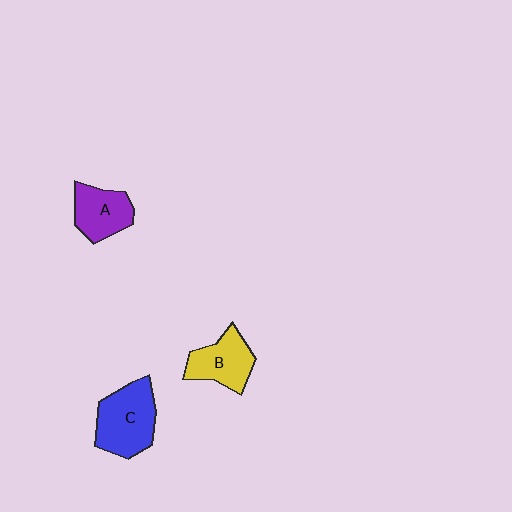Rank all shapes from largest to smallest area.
From largest to smallest: C (blue), B (yellow), A (purple).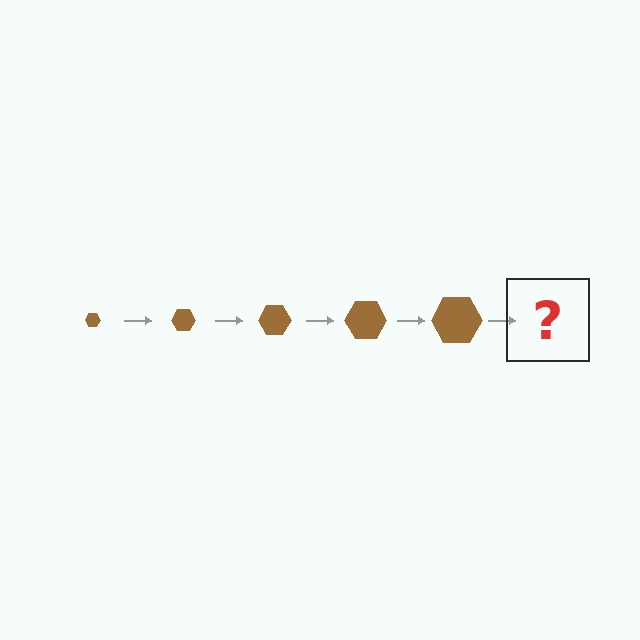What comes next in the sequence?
The next element should be a brown hexagon, larger than the previous one.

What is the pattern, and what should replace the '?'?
The pattern is that the hexagon gets progressively larger each step. The '?' should be a brown hexagon, larger than the previous one.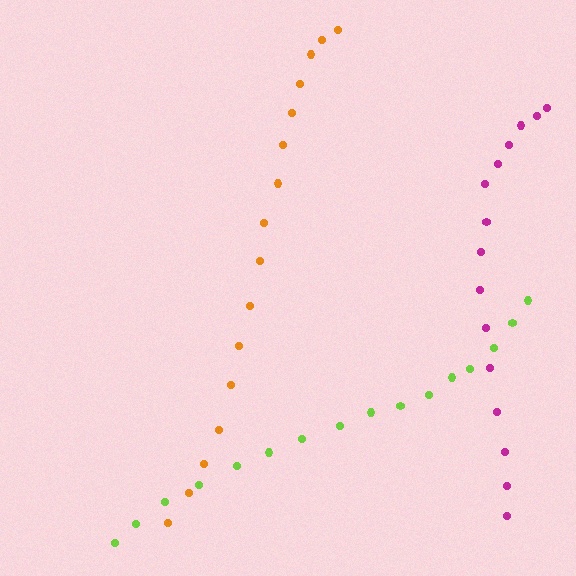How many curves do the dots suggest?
There are 3 distinct paths.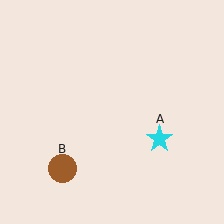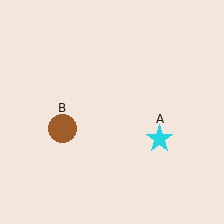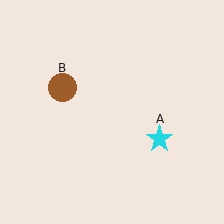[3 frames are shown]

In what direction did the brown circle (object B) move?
The brown circle (object B) moved up.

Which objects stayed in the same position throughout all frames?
Cyan star (object A) remained stationary.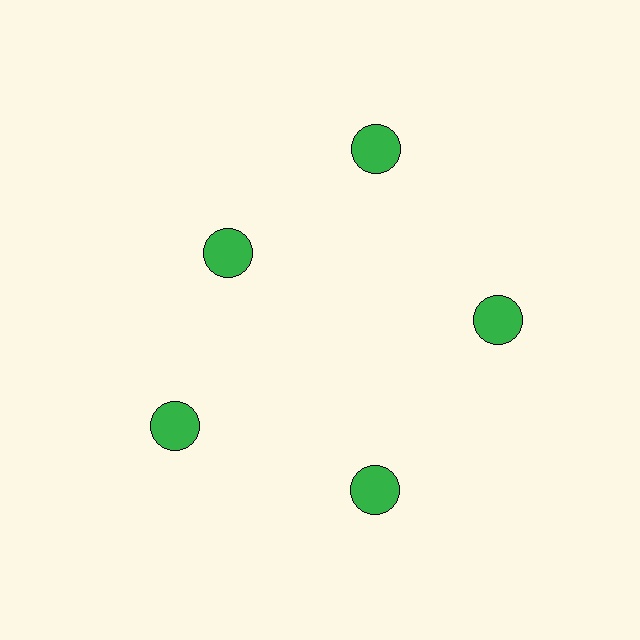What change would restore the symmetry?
The symmetry would be restored by moving it outward, back onto the ring so that all 5 circles sit at equal angles and equal distance from the center.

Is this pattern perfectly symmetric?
No. The 5 green circles are arranged in a ring, but one element near the 10 o'clock position is pulled inward toward the center, breaking the 5-fold rotational symmetry.